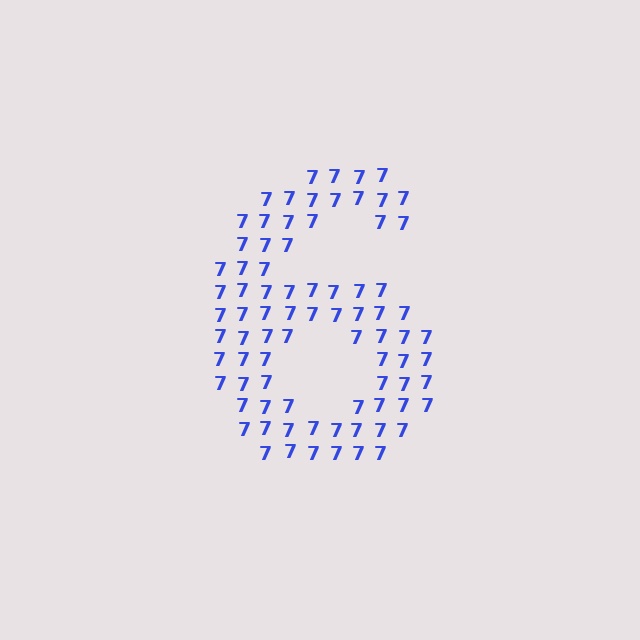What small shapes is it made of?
It is made of small digit 7's.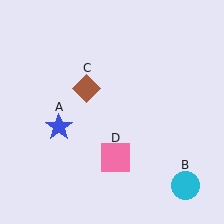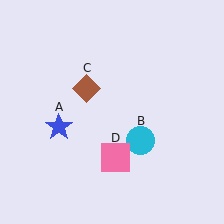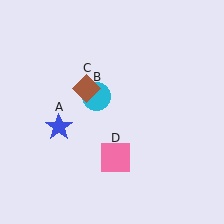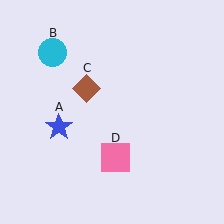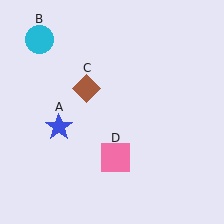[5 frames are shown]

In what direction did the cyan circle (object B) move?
The cyan circle (object B) moved up and to the left.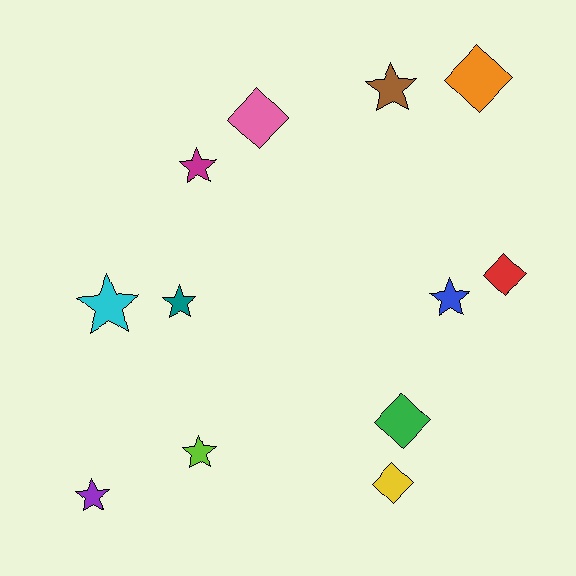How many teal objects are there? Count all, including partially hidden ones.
There is 1 teal object.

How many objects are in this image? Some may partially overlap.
There are 12 objects.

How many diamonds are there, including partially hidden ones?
There are 5 diamonds.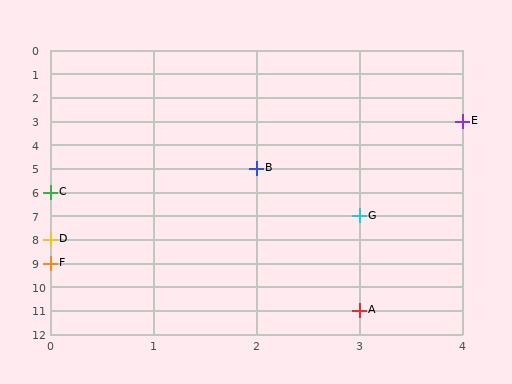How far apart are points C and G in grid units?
Points C and G are 3 columns and 1 row apart (about 3.2 grid units diagonally).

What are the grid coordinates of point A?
Point A is at grid coordinates (3, 11).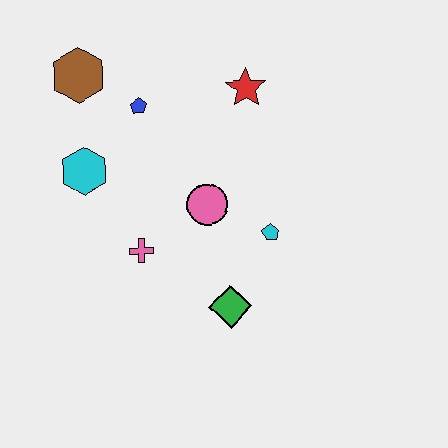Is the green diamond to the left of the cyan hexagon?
No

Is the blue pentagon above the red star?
No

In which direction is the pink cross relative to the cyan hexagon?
The pink cross is below the cyan hexagon.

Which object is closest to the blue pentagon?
The brown hexagon is closest to the blue pentagon.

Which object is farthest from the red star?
The green diamond is farthest from the red star.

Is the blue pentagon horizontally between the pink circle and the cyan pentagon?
No